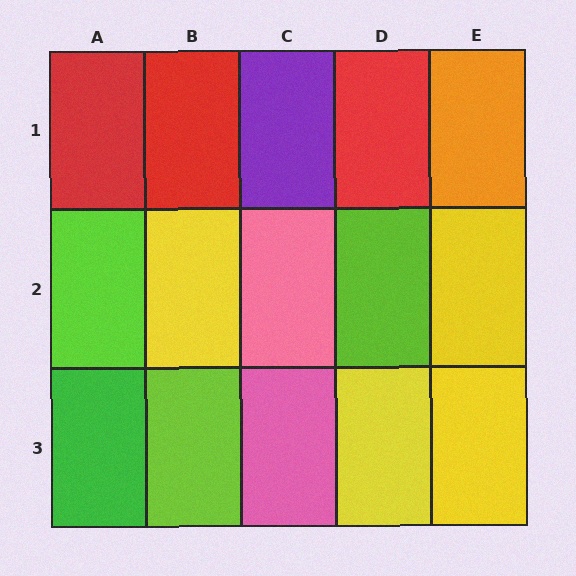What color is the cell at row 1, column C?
Purple.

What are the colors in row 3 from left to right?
Green, lime, pink, yellow, yellow.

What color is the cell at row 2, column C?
Pink.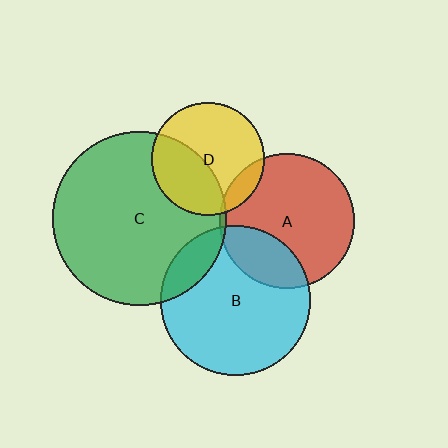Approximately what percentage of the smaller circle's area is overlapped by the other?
Approximately 5%.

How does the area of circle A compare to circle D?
Approximately 1.4 times.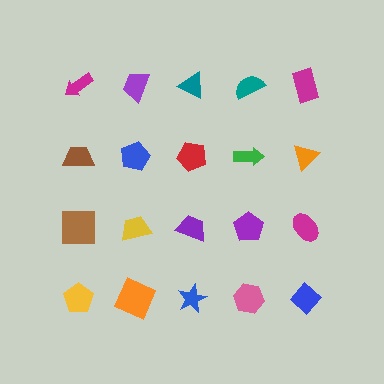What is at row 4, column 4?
A pink hexagon.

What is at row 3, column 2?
A yellow trapezoid.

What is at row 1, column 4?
A teal semicircle.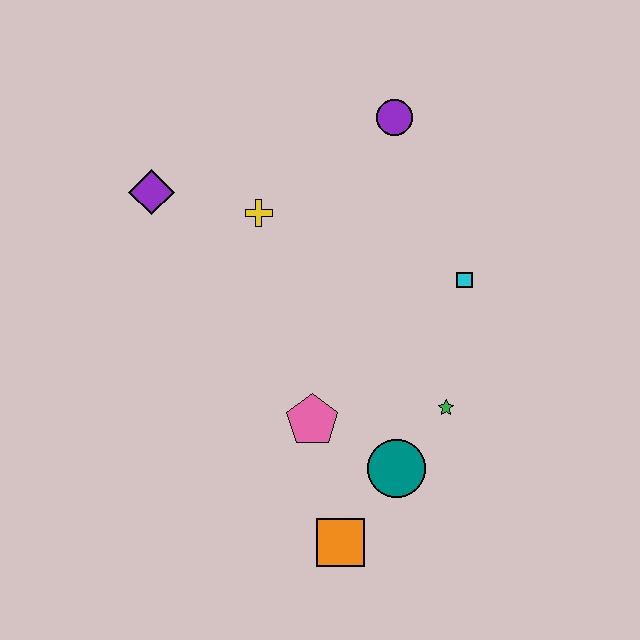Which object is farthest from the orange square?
The purple circle is farthest from the orange square.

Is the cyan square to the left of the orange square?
No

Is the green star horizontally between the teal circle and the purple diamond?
No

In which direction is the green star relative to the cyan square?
The green star is below the cyan square.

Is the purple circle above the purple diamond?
Yes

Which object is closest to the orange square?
The teal circle is closest to the orange square.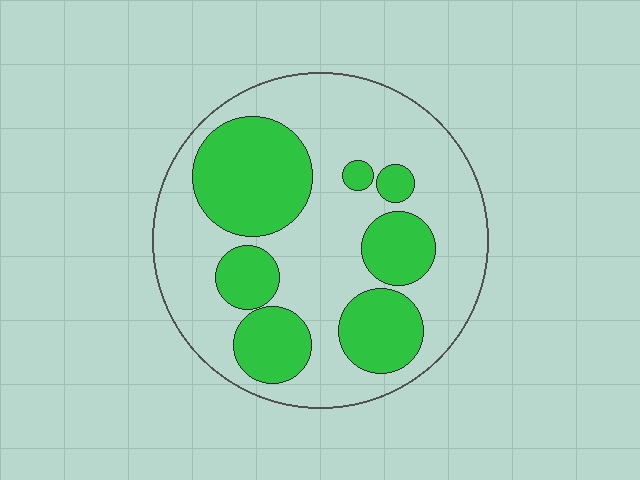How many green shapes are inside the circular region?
7.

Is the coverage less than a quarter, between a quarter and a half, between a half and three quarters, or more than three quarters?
Between a quarter and a half.